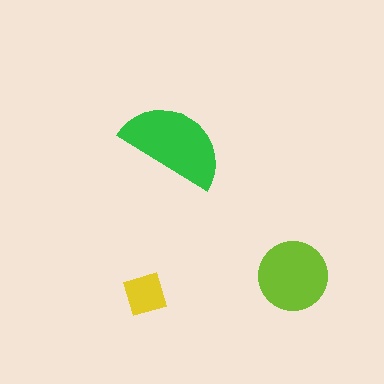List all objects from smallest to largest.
The yellow diamond, the lime circle, the green semicircle.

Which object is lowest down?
The yellow diamond is bottommost.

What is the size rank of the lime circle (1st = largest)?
2nd.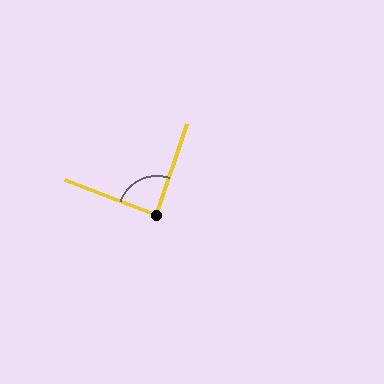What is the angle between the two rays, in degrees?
Approximately 88 degrees.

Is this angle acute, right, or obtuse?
It is approximately a right angle.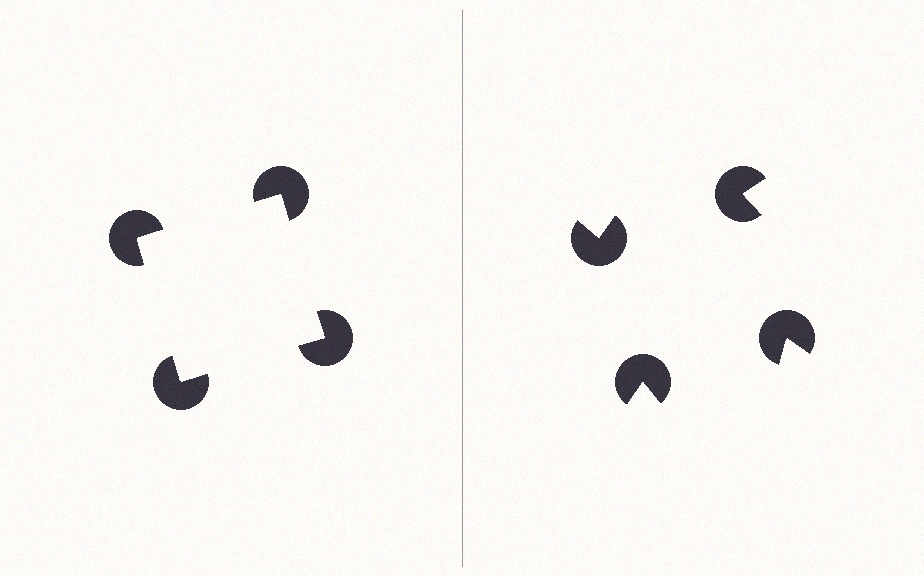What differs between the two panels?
The pac-man discs are positioned identically on both sides; only the wedge orientations differ. On the left they align to a square; on the right they are misaligned.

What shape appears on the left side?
An illusory square.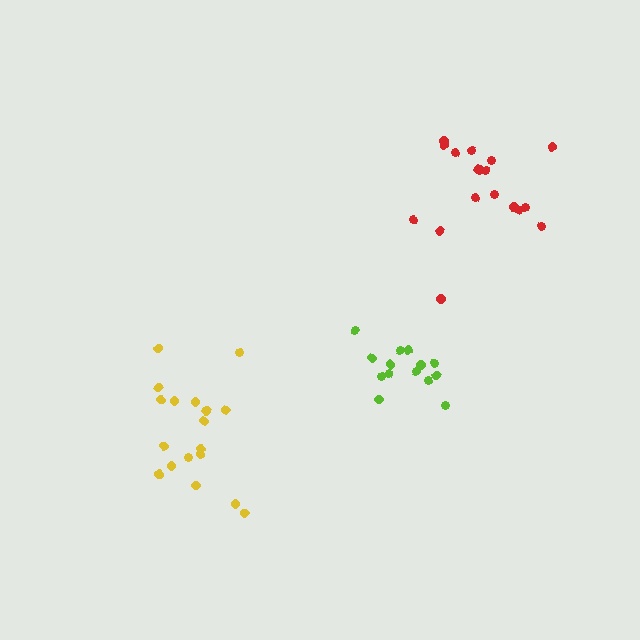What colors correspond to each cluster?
The clusters are colored: red, lime, yellow.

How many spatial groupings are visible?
There are 3 spatial groupings.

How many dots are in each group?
Group 1: 19 dots, Group 2: 14 dots, Group 3: 18 dots (51 total).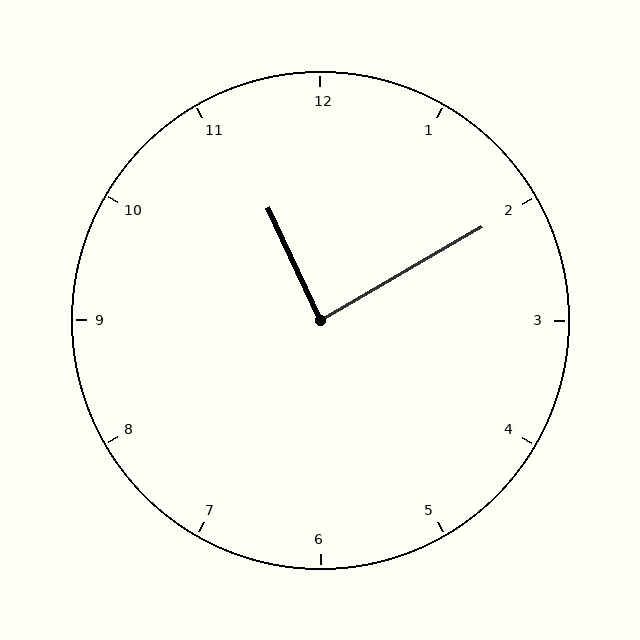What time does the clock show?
11:10.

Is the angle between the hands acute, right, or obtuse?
It is right.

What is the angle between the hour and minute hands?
Approximately 85 degrees.